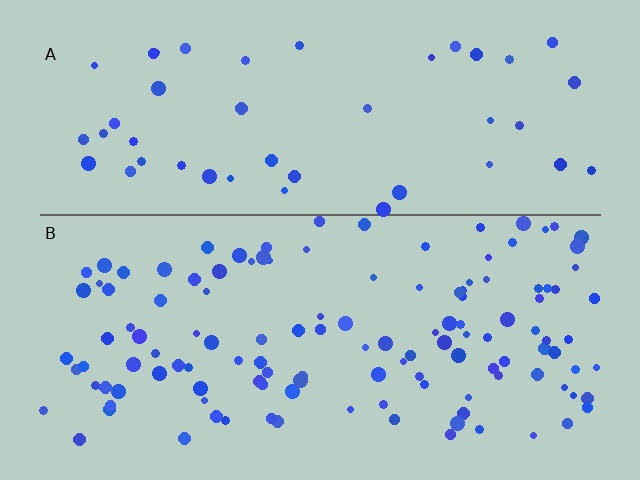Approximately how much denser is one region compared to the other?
Approximately 2.7× — region B over region A.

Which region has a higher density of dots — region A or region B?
B (the bottom).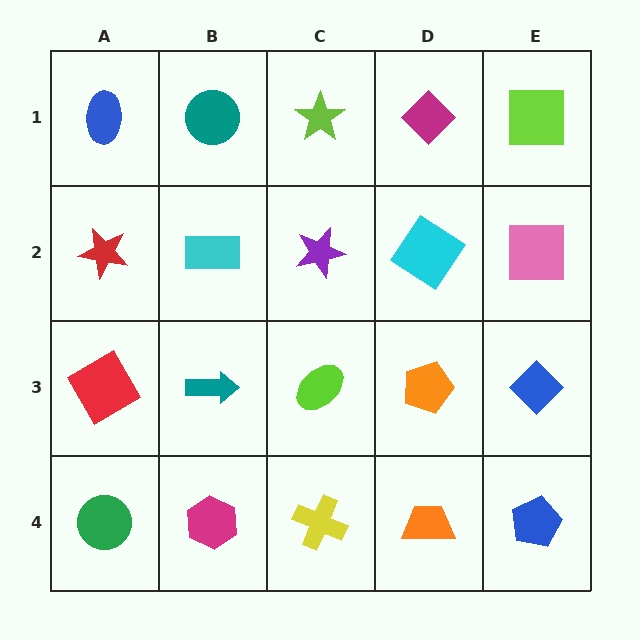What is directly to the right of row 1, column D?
A lime square.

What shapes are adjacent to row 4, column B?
A teal arrow (row 3, column B), a green circle (row 4, column A), a yellow cross (row 4, column C).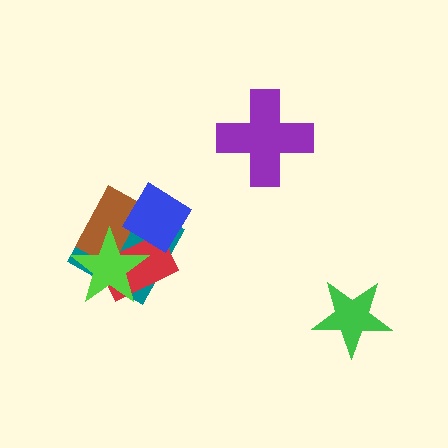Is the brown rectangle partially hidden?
Yes, it is partially covered by another shape.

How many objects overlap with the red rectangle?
4 objects overlap with the red rectangle.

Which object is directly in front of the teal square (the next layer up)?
The red rectangle is directly in front of the teal square.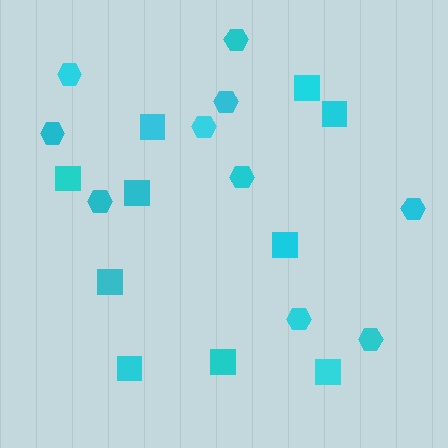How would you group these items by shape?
There are 2 groups: one group of hexagons (10) and one group of squares (10).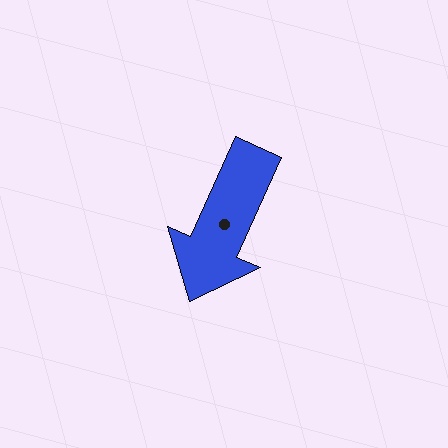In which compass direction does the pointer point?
Southwest.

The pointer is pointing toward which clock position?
Roughly 7 o'clock.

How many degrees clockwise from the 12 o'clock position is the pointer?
Approximately 204 degrees.